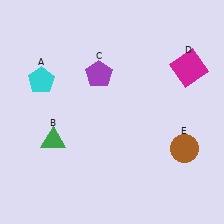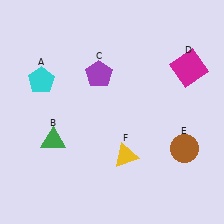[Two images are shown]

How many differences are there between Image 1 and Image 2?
There is 1 difference between the two images.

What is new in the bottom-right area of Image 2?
A yellow triangle (F) was added in the bottom-right area of Image 2.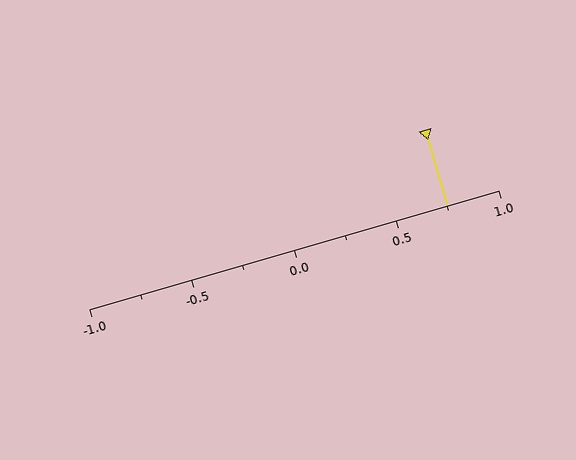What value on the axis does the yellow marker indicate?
The marker indicates approximately 0.75.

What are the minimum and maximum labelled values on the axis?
The axis runs from -1.0 to 1.0.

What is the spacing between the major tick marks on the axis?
The major ticks are spaced 0.5 apart.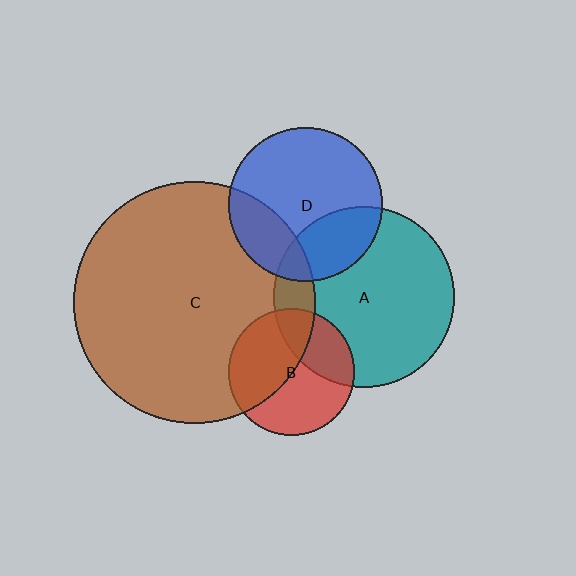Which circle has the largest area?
Circle C (brown).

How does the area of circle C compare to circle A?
Approximately 1.8 times.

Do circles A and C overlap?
Yes.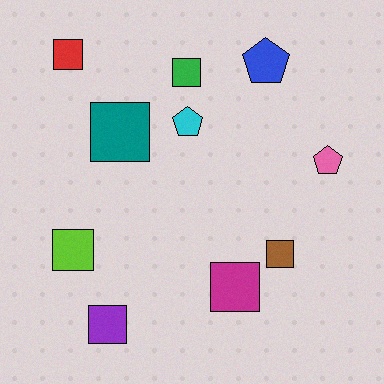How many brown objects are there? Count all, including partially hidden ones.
There is 1 brown object.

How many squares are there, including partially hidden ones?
There are 7 squares.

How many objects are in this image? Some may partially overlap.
There are 10 objects.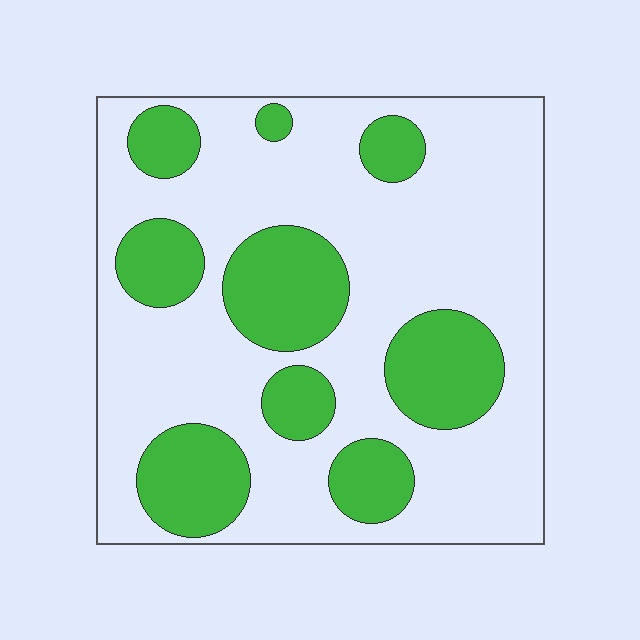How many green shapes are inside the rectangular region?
9.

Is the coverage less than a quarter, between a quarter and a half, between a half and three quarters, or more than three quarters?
Between a quarter and a half.